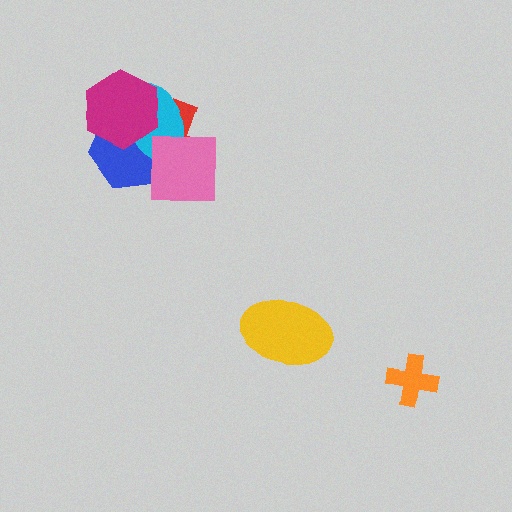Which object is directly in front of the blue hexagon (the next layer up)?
The cyan ellipse is directly in front of the blue hexagon.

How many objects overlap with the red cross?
4 objects overlap with the red cross.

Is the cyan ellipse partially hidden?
Yes, it is partially covered by another shape.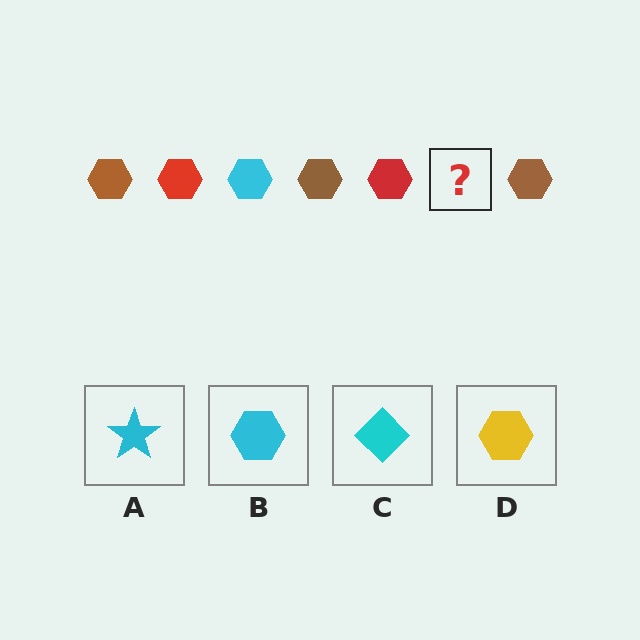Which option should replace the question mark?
Option B.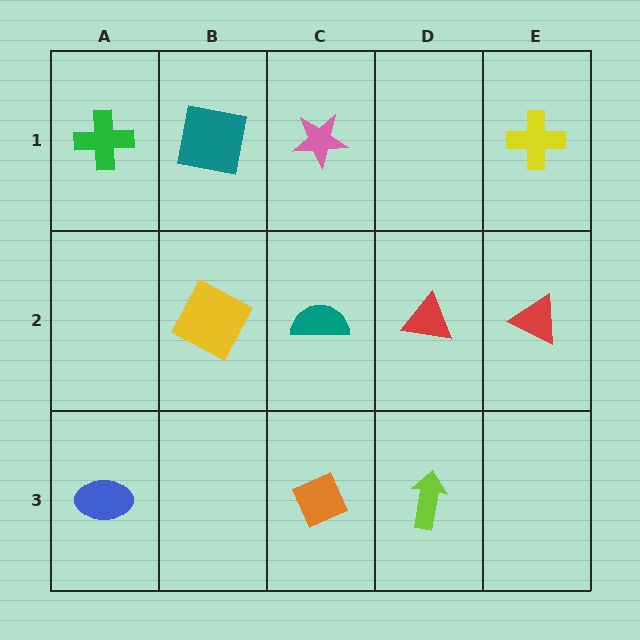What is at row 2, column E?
A red triangle.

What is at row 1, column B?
A teal square.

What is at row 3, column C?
An orange diamond.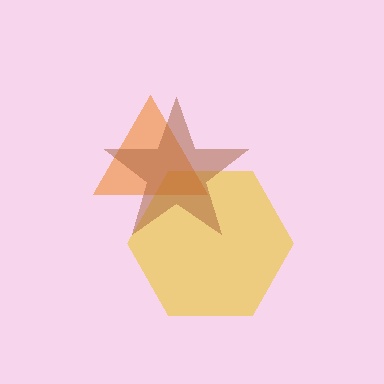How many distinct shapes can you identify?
There are 3 distinct shapes: a yellow hexagon, an orange triangle, a brown star.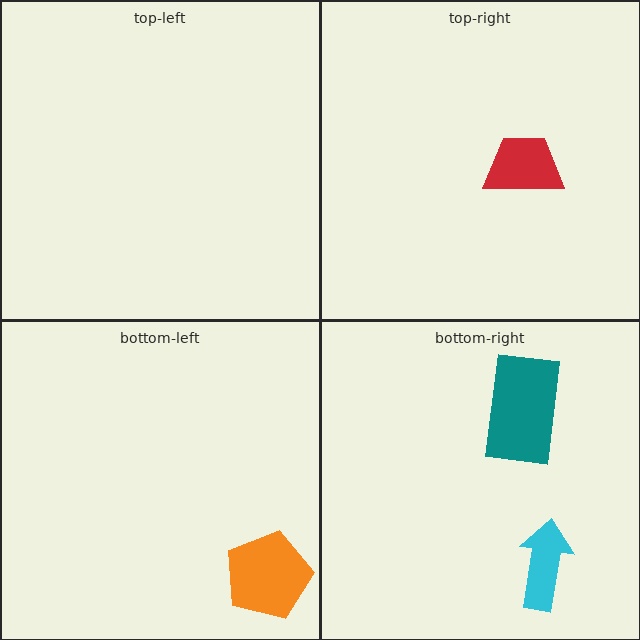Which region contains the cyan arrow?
The bottom-right region.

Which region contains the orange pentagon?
The bottom-left region.